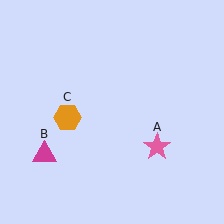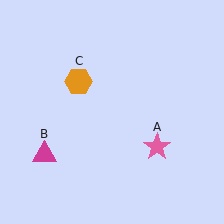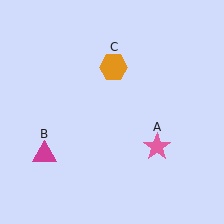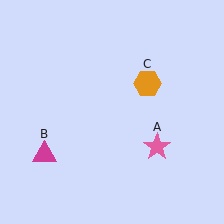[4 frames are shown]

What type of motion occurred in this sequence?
The orange hexagon (object C) rotated clockwise around the center of the scene.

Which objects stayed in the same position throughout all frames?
Pink star (object A) and magenta triangle (object B) remained stationary.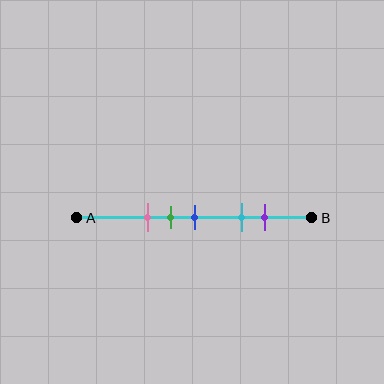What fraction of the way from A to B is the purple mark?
The purple mark is approximately 80% (0.8) of the way from A to B.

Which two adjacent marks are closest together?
The green and blue marks are the closest adjacent pair.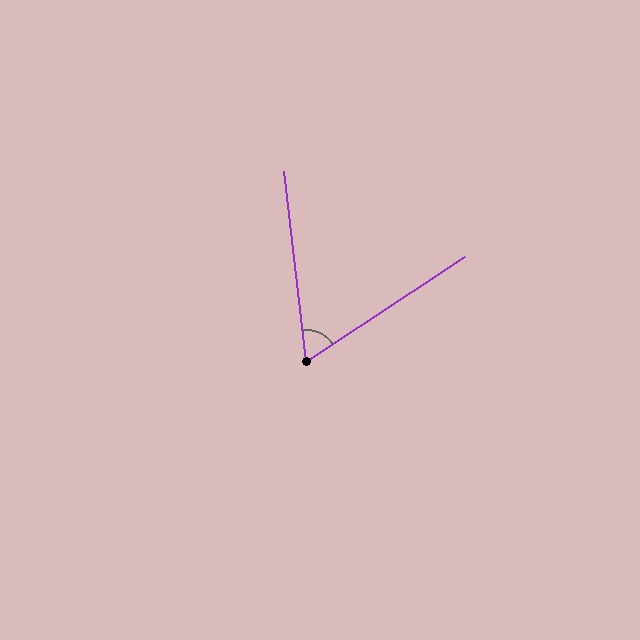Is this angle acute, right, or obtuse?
It is acute.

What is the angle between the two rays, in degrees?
Approximately 63 degrees.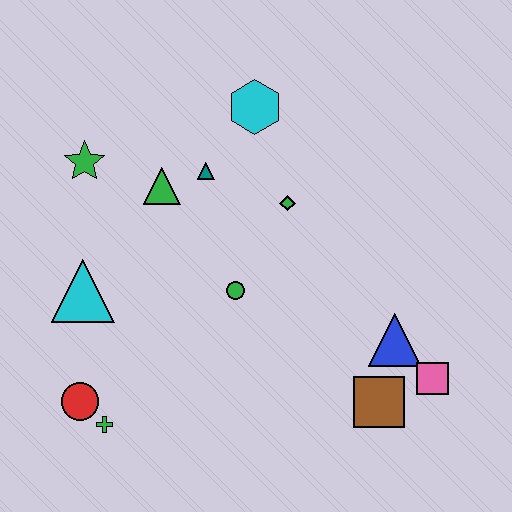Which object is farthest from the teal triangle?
The pink square is farthest from the teal triangle.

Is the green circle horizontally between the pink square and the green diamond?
No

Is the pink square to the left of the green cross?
No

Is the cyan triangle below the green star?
Yes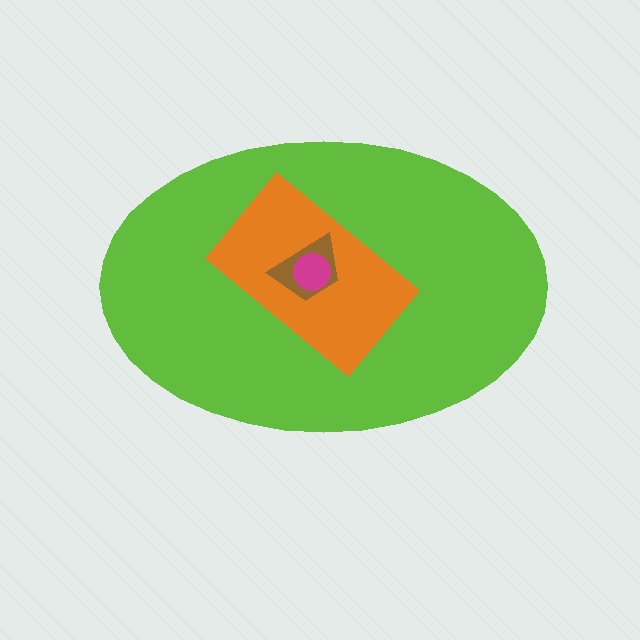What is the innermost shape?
The magenta circle.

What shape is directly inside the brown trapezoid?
The magenta circle.